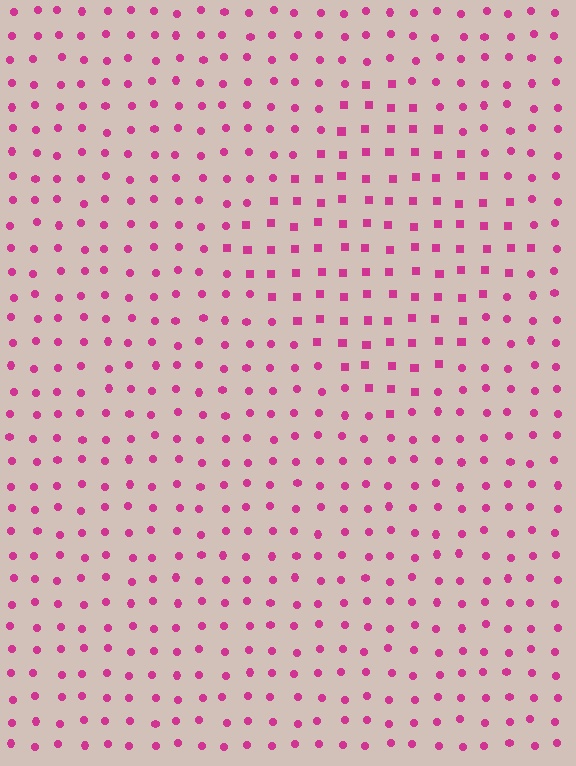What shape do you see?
I see a diamond.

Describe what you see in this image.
The image is filled with small magenta elements arranged in a uniform grid. A diamond-shaped region contains squares, while the surrounding area contains circles. The boundary is defined purely by the change in element shape.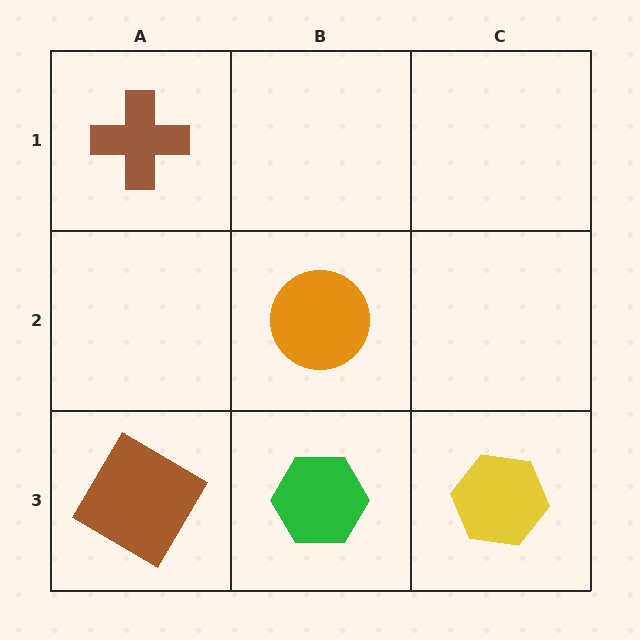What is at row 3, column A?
A brown diamond.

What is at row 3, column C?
A yellow hexagon.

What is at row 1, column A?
A brown cross.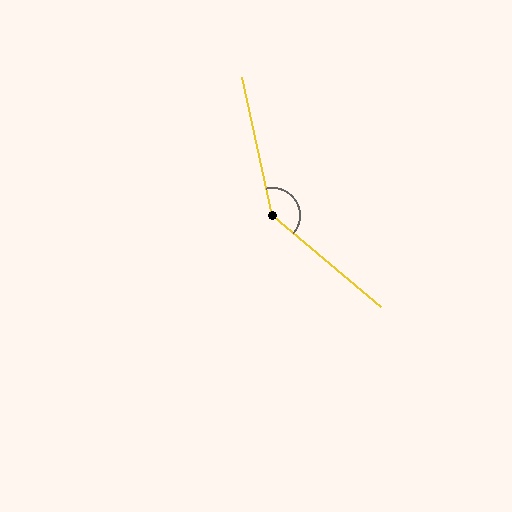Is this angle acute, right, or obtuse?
It is obtuse.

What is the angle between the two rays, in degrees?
Approximately 143 degrees.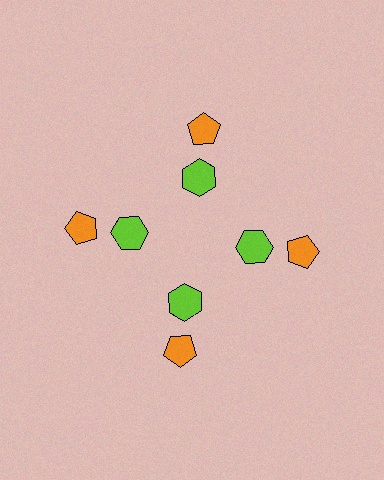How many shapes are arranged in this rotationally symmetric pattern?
There are 8 shapes, arranged in 4 groups of 2.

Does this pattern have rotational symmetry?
Yes, this pattern has 4-fold rotational symmetry. It looks the same after rotating 90 degrees around the center.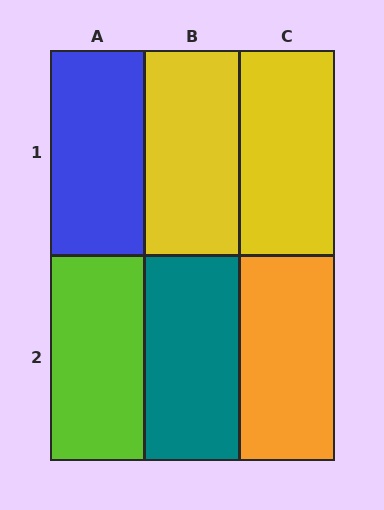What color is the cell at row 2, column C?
Orange.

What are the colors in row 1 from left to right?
Blue, yellow, yellow.